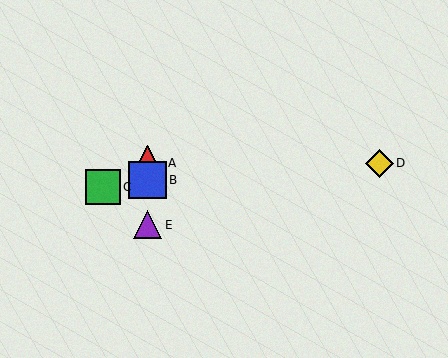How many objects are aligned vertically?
3 objects (A, B, E) are aligned vertically.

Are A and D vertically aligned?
No, A is at x≈148 and D is at x≈379.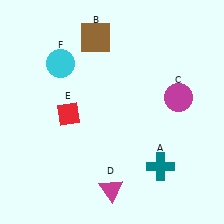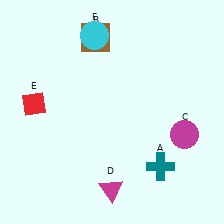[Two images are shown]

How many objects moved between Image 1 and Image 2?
3 objects moved between the two images.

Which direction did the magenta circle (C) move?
The magenta circle (C) moved down.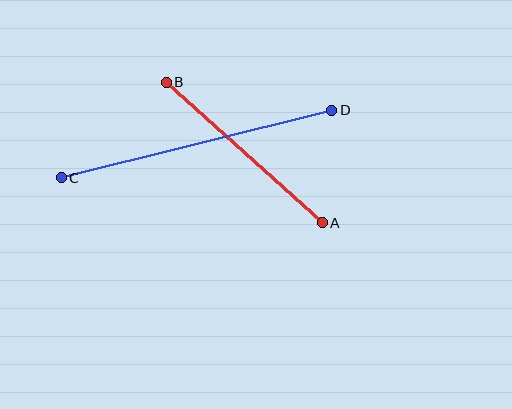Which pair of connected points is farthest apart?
Points C and D are farthest apart.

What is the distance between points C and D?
The distance is approximately 279 pixels.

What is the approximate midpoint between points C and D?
The midpoint is at approximately (196, 144) pixels.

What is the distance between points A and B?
The distance is approximately 209 pixels.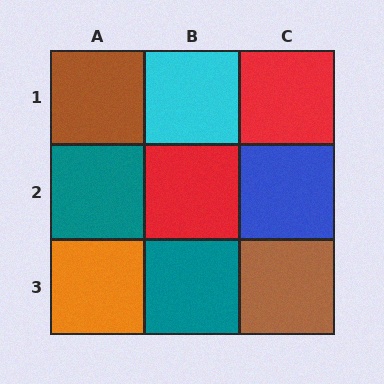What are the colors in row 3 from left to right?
Orange, teal, brown.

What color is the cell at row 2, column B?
Red.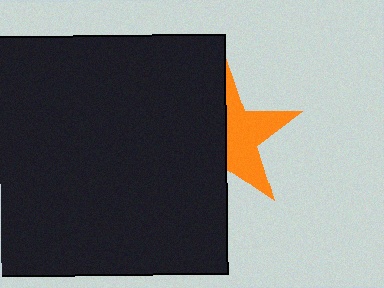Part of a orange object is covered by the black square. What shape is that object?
It is a star.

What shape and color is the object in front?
The object in front is a black square.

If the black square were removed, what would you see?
You would see the complete orange star.